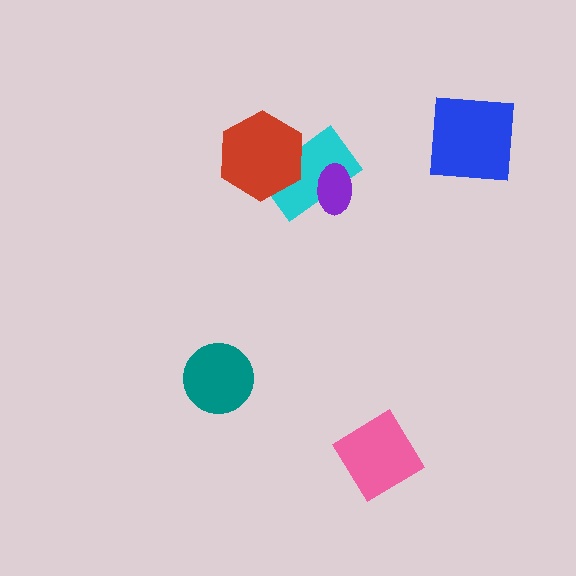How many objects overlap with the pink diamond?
0 objects overlap with the pink diamond.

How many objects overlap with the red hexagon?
1 object overlaps with the red hexagon.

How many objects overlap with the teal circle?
0 objects overlap with the teal circle.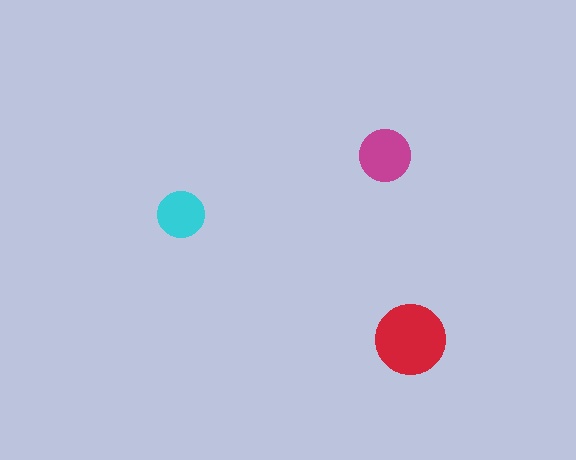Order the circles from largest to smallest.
the red one, the magenta one, the cyan one.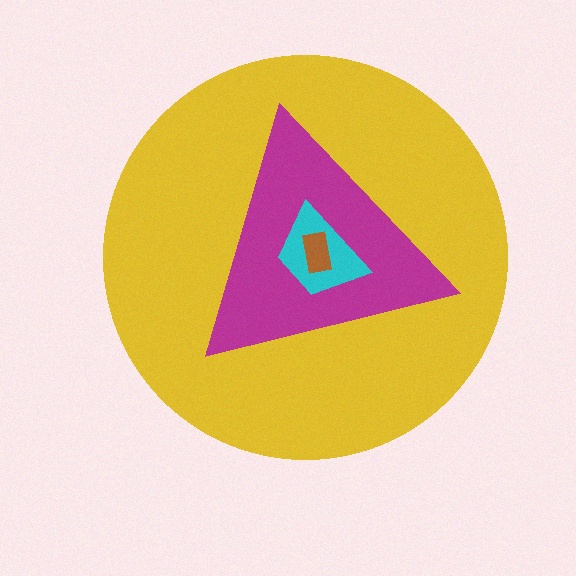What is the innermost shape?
The brown rectangle.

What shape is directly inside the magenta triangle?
The cyan trapezoid.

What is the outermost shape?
The yellow circle.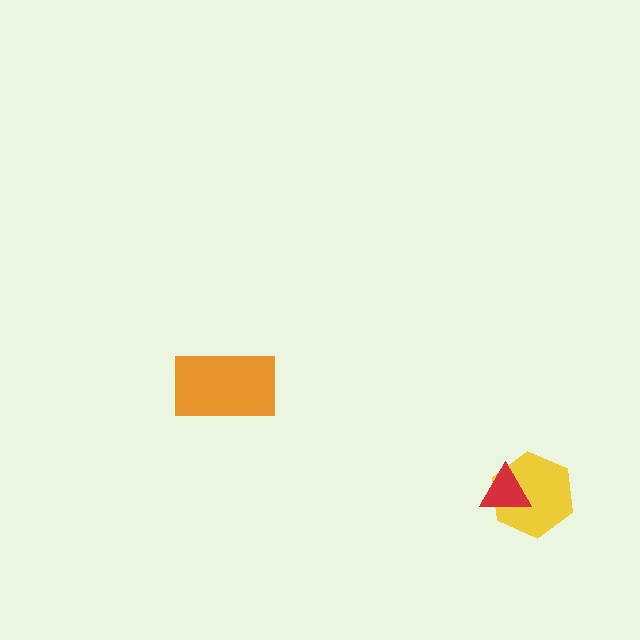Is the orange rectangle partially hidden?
No, no other shape covers it.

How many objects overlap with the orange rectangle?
0 objects overlap with the orange rectangle.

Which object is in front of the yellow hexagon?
The red triangle is in front of the yellow hexagon.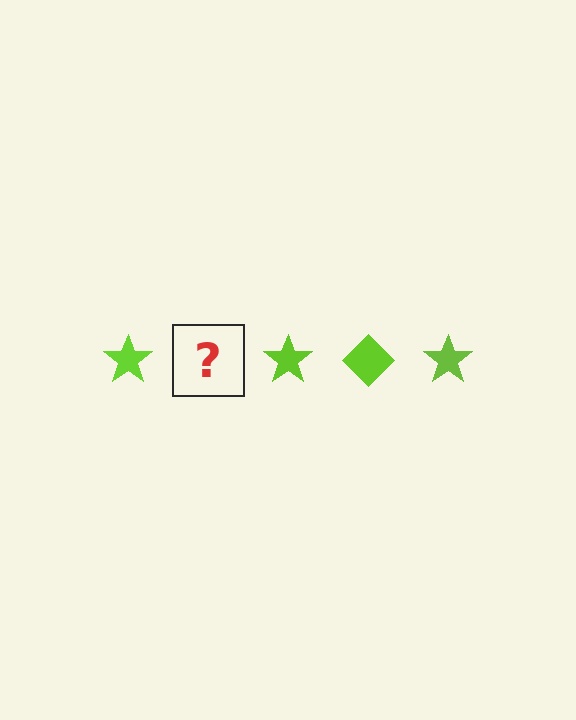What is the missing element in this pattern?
The missing element is a lime diamond.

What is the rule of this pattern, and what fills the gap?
The rule is that the pattern cycles through star, diamond shapes in lime. The gap should be filled with a lime diamond.